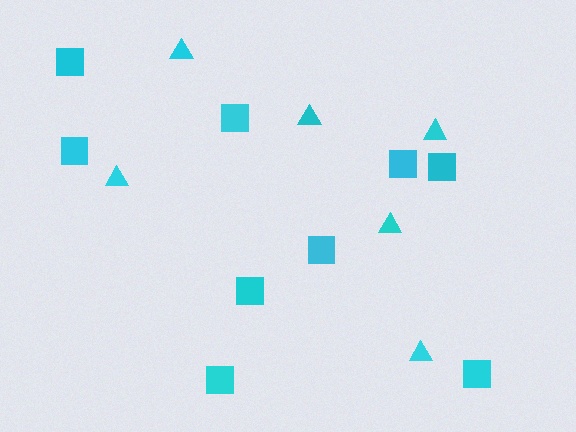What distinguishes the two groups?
There are 2 groups: one group of squares (9) and one group of triangles (6).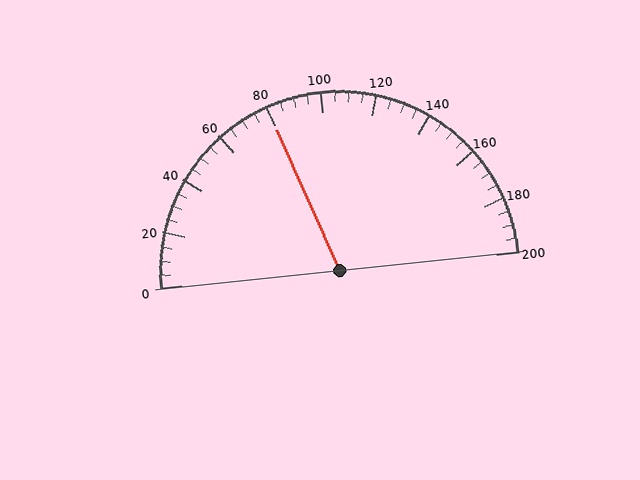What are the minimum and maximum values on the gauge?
The gauge ranges from 0 to 200.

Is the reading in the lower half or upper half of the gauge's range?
The reading is in the lower half of the range (0 to 200).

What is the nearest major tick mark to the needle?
The nearest major tick mark is 80.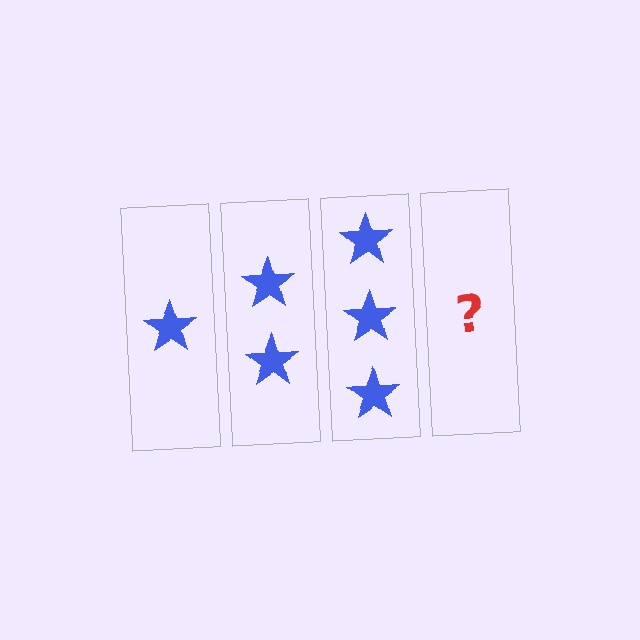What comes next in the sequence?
The next element should be 4 stars.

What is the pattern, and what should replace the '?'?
The pattern is that each step adds one more star. The '?' should be 4 stars.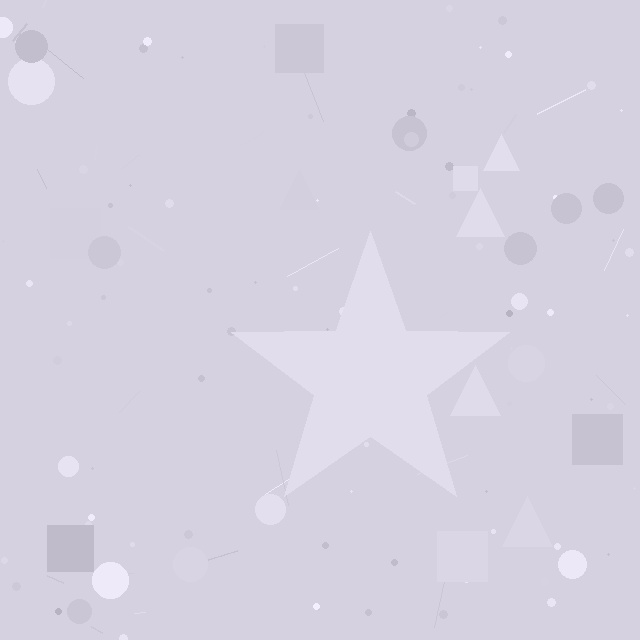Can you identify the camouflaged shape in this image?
The camouflaged shape is a star.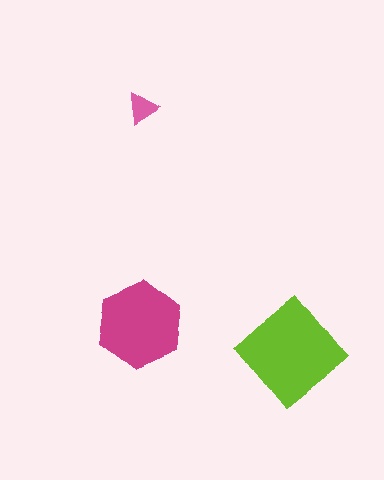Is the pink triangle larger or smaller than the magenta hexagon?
Smaller.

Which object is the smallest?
The pink triangle.